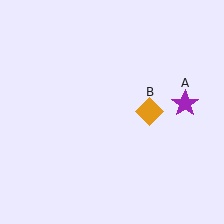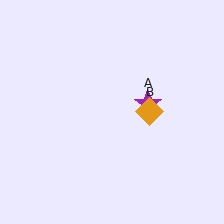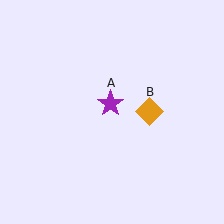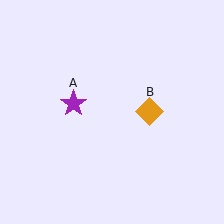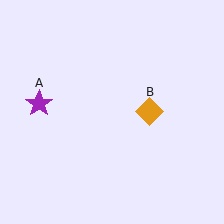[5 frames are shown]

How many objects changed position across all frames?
1 object changed position: purple star (object A).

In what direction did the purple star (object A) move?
The purple star (object A) moved left.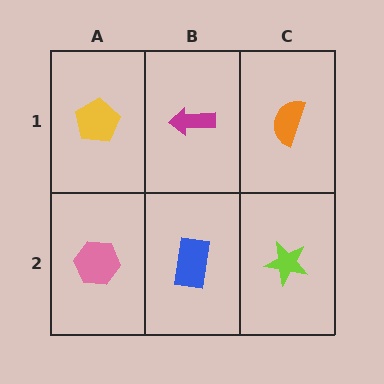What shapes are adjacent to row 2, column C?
An orange semicircle (row 1, column C), a blue rectangle (row 2, column B).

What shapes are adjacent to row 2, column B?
A magenta arrow (row 1, column B), a pink hexagon (row 2, column A), a lime star (row 2, column C).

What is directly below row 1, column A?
A pink hexagon.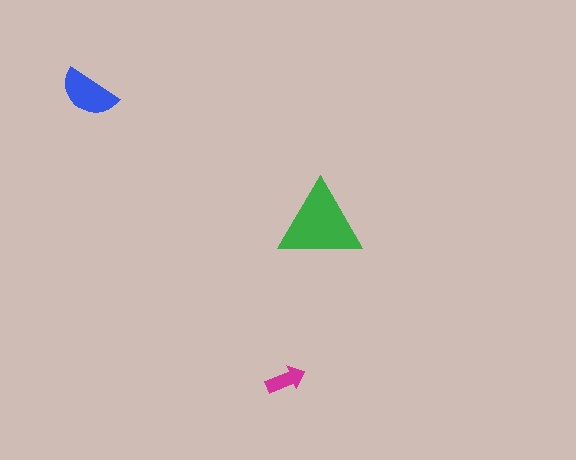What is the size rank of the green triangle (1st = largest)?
1st.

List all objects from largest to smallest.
The green triangle, the blue semicircle, the magenta arrow.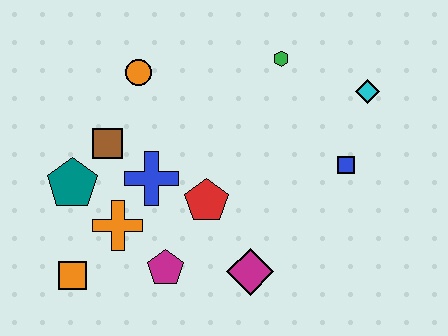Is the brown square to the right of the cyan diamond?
No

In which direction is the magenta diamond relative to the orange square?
The magenta diamond is to the right of the orange square.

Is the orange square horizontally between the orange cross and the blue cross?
No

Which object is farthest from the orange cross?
The cyan diamond is farthest from the orange cross.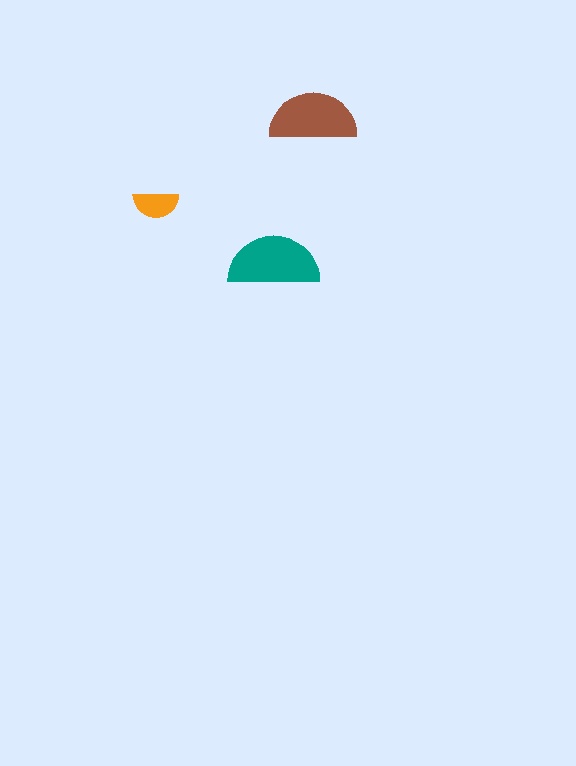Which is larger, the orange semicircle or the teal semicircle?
The teal one.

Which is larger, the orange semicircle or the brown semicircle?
The brown one.